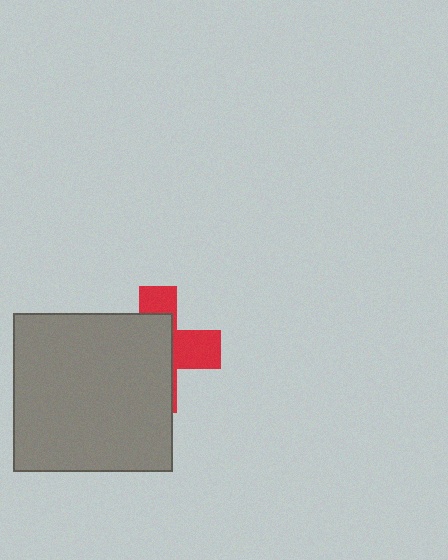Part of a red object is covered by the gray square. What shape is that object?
It is a cross.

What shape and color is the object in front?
The object in front is a gray square.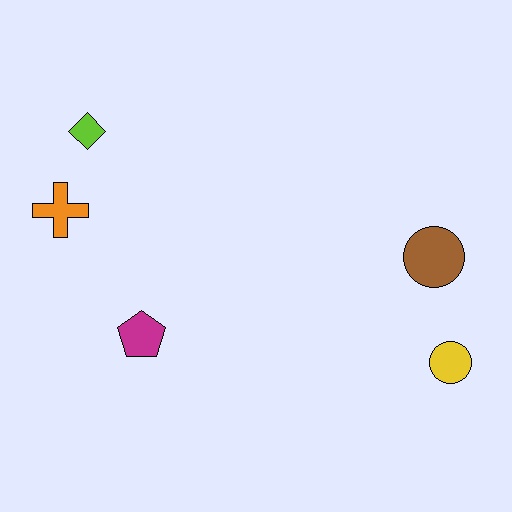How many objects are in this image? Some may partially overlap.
There are 5 objects.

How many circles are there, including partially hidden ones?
There are 2 circles.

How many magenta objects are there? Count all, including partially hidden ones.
There is 1 magenta object.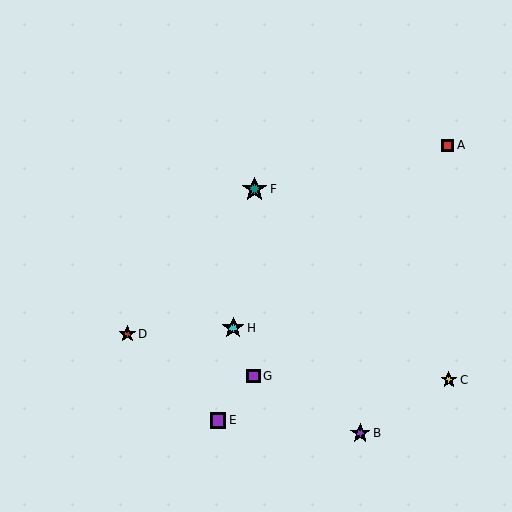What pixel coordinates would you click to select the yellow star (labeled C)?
Click at (449, 380) to select the yellow star C.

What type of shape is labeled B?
Shape B is a purple star.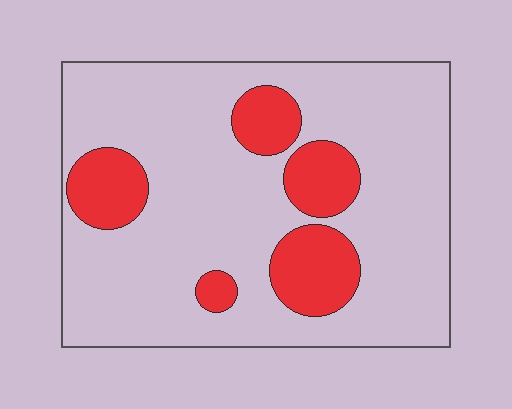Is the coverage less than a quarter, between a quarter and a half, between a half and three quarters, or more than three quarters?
Less than a quarter.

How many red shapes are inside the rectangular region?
5.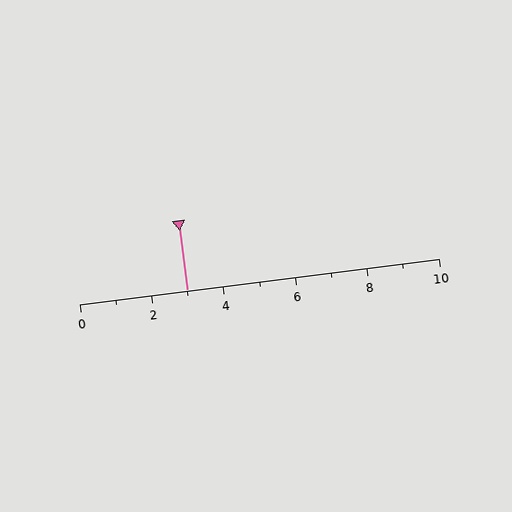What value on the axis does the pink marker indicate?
The marker indicates approximately 3.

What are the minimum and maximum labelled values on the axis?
The axis runs from 0 to 10.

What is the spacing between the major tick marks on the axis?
The major ticks are spaced 2 apart.